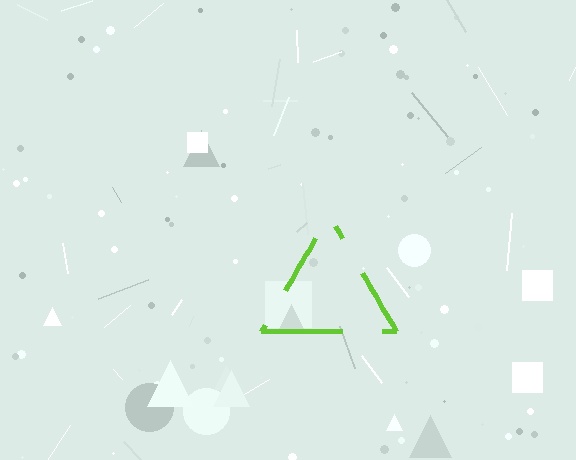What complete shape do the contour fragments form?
The contour fragments form a triangle.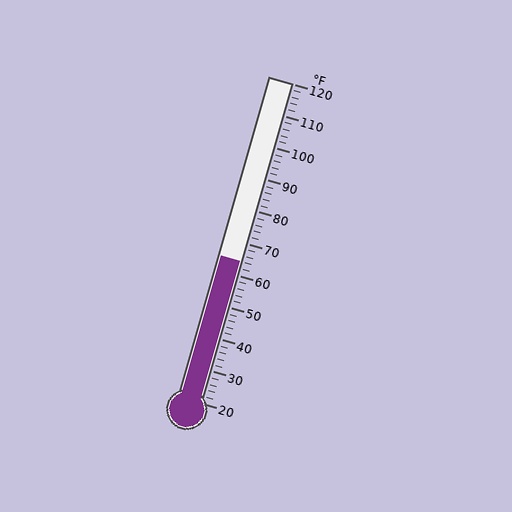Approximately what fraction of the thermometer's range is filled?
The thermometer is filled to approximately 45% of its range.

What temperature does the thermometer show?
The thermometer shows approximately 64°F.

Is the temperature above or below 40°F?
The temperature is above 40°F.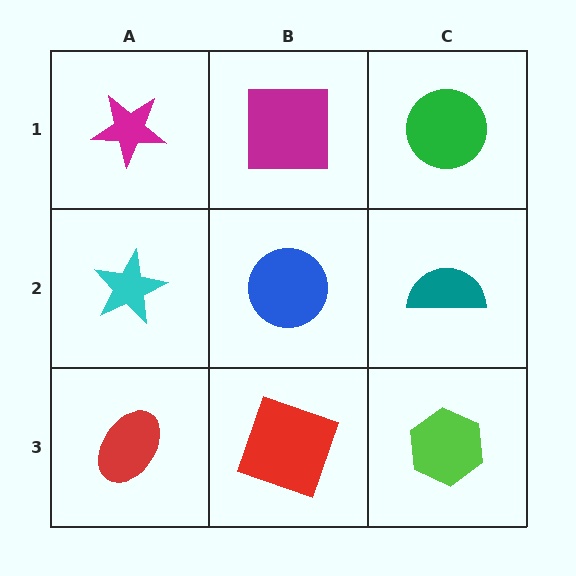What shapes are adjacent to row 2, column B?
A magenta square (row 1, column B), a red square (row 3, column B), a cyan star (row 2, column A), a teal semicircle (row 2, column C).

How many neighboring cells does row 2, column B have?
4.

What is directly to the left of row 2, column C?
A blue circle.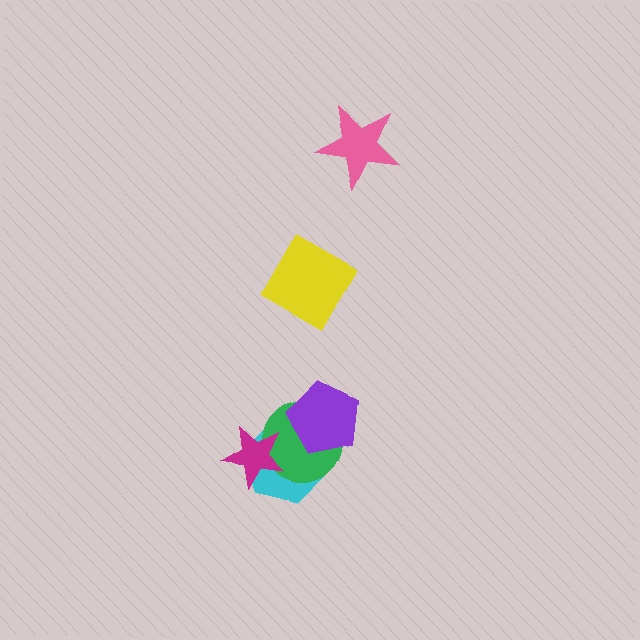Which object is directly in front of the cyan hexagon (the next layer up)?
The green circle is directly in front of the cyan hexagon.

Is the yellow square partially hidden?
No, no other shape covers it.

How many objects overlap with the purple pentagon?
2 objects overlap with the purple pentagon.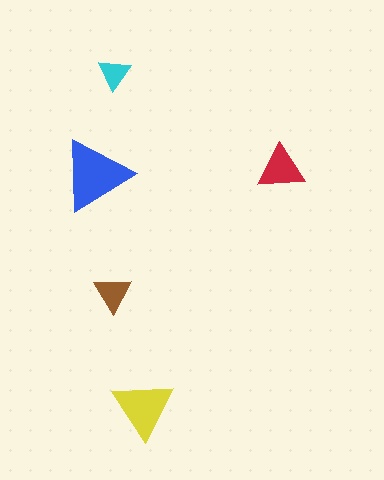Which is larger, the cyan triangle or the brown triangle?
The brown one.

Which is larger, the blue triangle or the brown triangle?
The blue one.